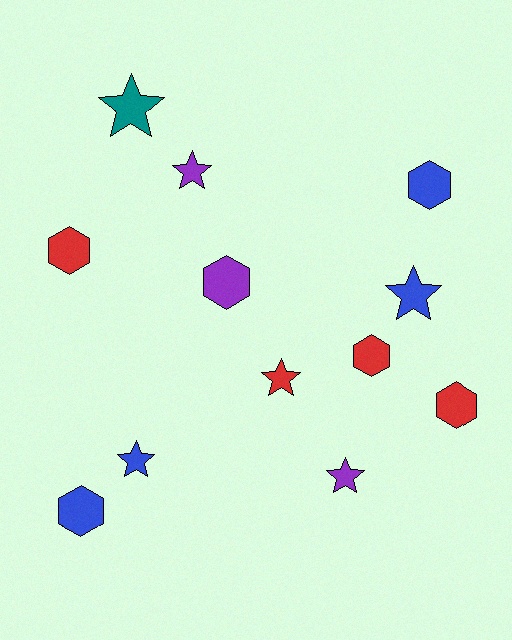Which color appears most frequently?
Blue, with 4 objects.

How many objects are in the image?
There are 12 objects.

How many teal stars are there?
There is 1 teal star.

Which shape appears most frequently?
Hexagon, with 6 objects.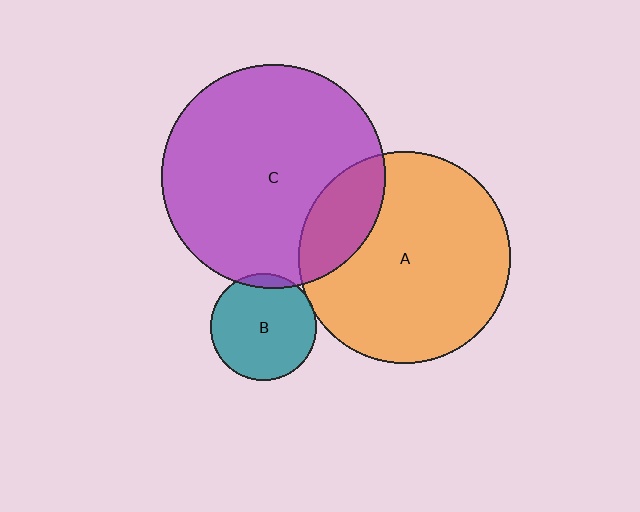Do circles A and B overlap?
Yes.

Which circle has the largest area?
Circle C (purple).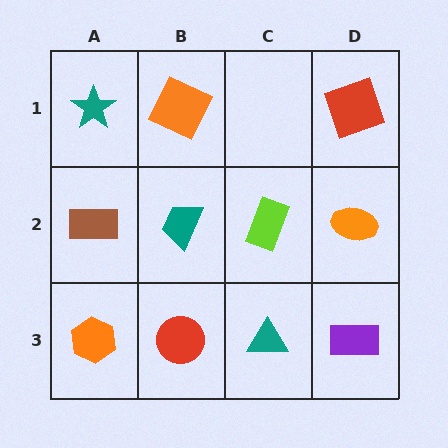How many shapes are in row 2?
4 shapes.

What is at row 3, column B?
A red circle.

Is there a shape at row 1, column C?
No, that cell is empty.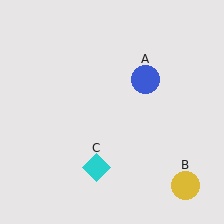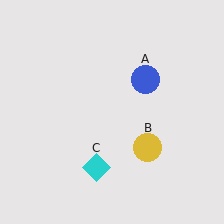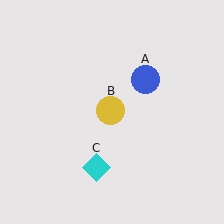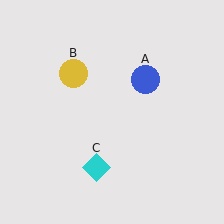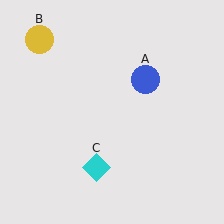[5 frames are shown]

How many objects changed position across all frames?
1 object changed position: yellow circle (object B).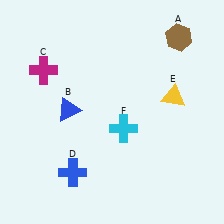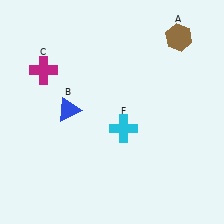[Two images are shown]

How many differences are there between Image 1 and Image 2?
There are 2 differences between the two images.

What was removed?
The yellow triangle (E), the blue cross (D) were removed in Image 2.